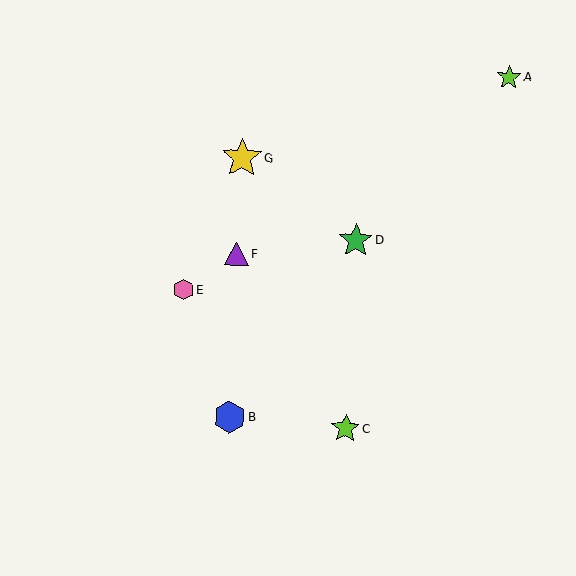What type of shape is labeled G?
Shape G is a yellow star.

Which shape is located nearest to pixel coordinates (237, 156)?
The yellow star (labeled G) at (242, 158) is nearest to that location.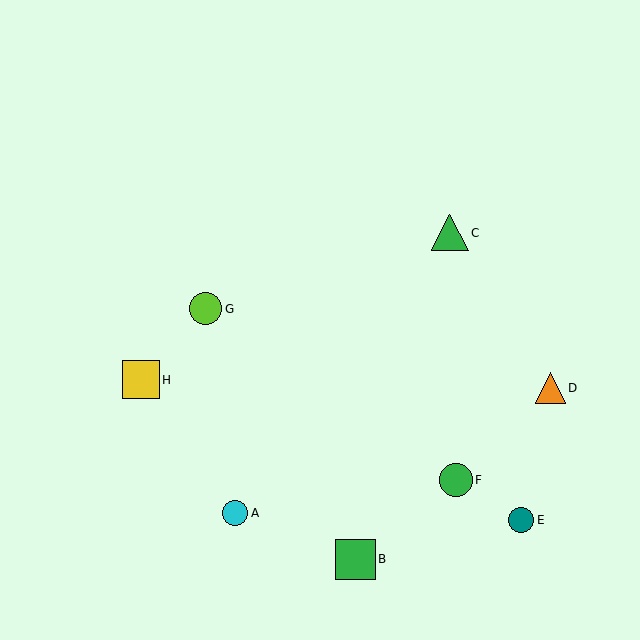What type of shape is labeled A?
Shape A is a cyan circle.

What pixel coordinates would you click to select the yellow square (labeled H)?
Click at (141, 380) to select the yellow square H.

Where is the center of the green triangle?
The center of the green triangle is at (450, 233).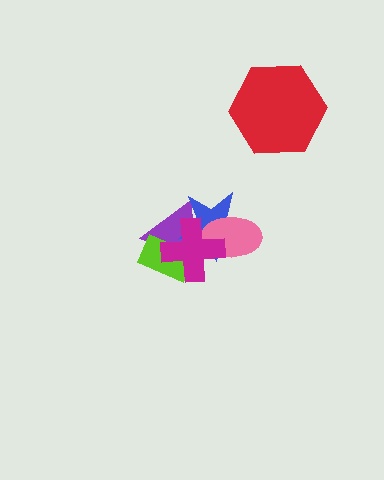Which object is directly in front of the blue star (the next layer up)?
The pink ellipse is directly in front of the blue star.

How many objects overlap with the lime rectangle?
2 objects overlap with the lime rectangle.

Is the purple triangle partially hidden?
Yes, it is partially covered by another shape.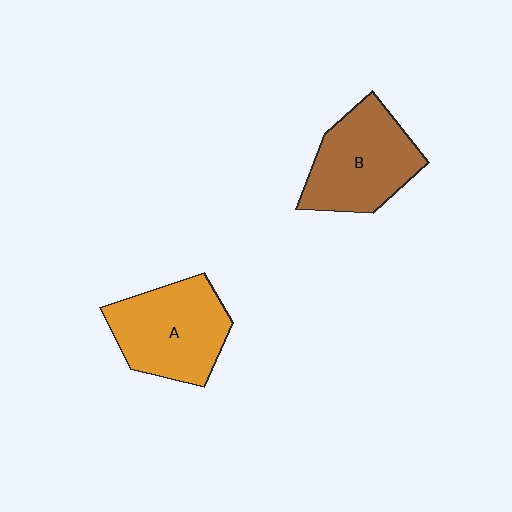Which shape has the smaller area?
Shape B (brown).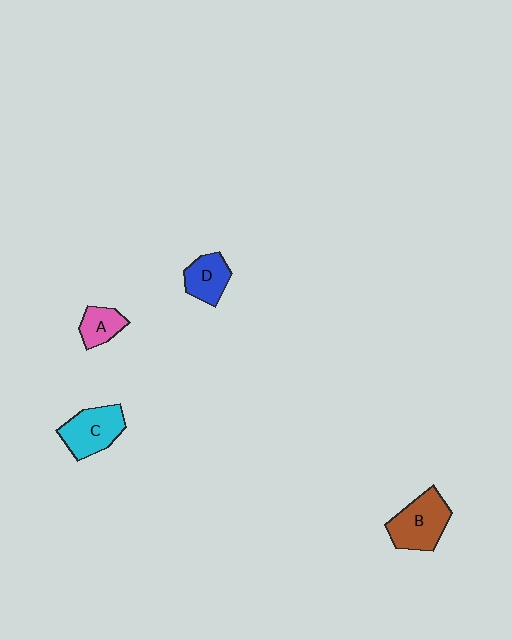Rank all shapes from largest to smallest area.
From largest to smallest: B (brown), C (cyan), D (blue), A (pink).